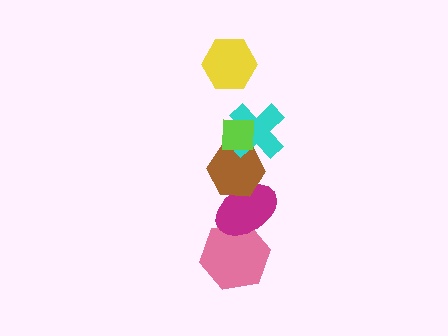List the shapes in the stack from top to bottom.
From top to bottom: the yellow hexagon, the lime square, the cyan cross, the brown hexagon, the magenta ellipse, the pink hexagon.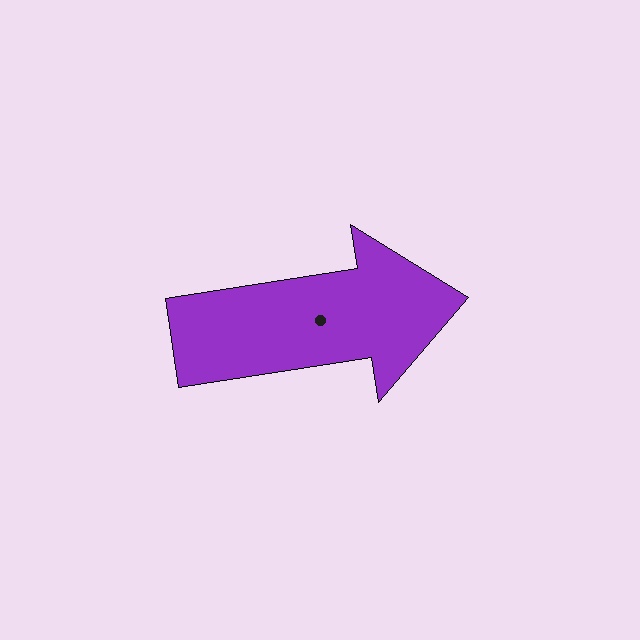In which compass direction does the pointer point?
East.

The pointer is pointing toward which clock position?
Roughly 3 o'clock.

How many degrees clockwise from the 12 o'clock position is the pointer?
Approximately 81 degrees.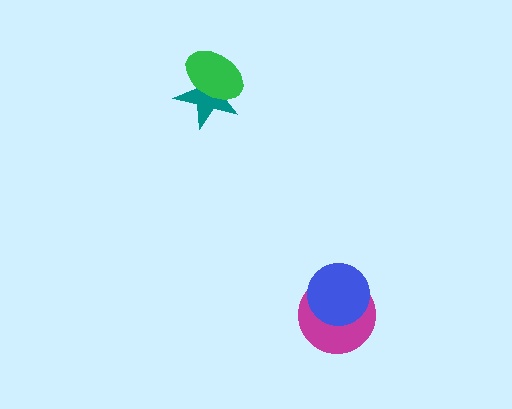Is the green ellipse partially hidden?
No, no other shape covers it.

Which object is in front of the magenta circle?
The blue circle is in front of the magenta circle.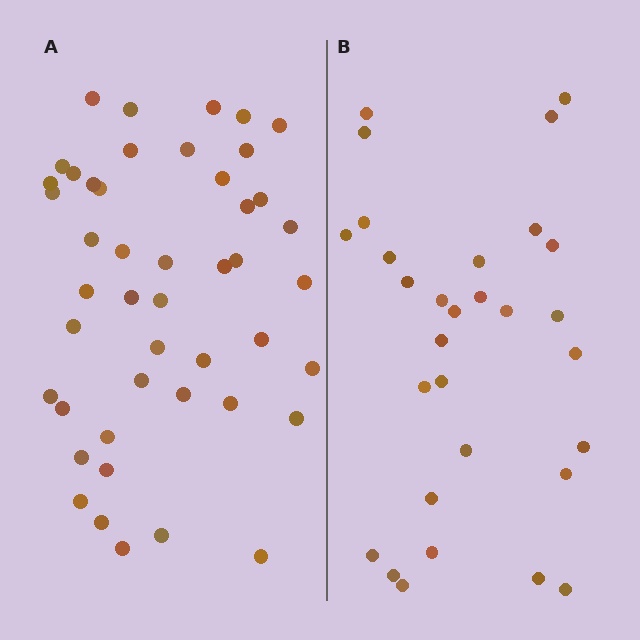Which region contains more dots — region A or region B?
Region A (the left region) has more dots.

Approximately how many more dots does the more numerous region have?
Region A has approximately 15 more dots than region B.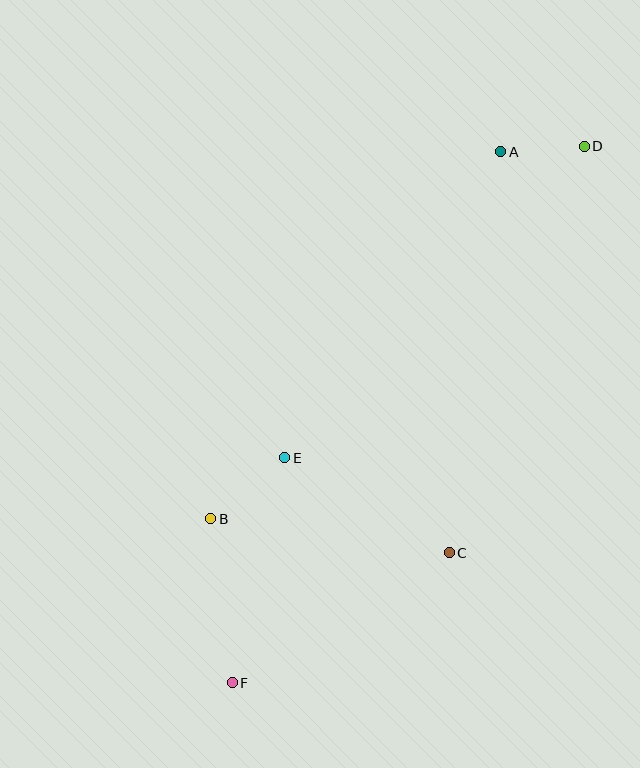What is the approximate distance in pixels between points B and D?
The distance between B and D is approximately 528 pixels.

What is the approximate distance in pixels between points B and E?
The distance between B and E is approximately 96 pixels.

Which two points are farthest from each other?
Points D and F are farthest from each other.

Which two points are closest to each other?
Points A and D are closest to each other.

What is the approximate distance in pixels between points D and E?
The distance between D and E is approximately 432 pixels.